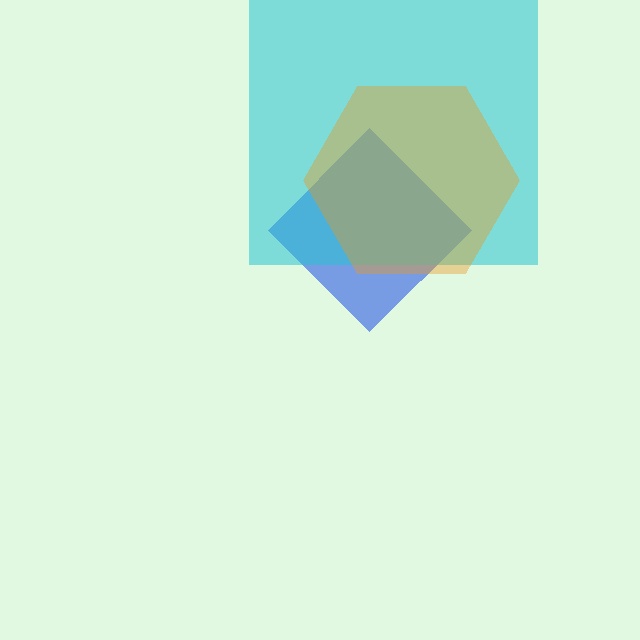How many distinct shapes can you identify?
There are 3 distinct shapes: a blue diamond, a cyan square, an orange hexagon.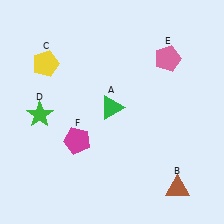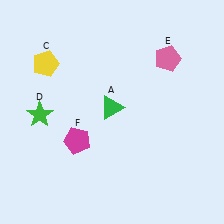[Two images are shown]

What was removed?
The brown triangle (B) was removed in Image 2.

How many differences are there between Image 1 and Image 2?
There is 1 difference between the two images.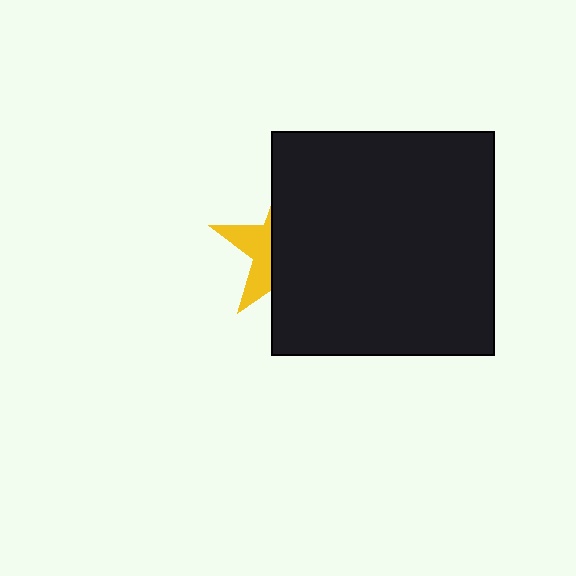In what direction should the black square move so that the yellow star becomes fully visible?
The black square should move right. That is the shortest direction to clear the overlap and leave the yellow star fully visible.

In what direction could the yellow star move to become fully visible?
The yellow star could move left. That would shift it out from behind the black square entirely.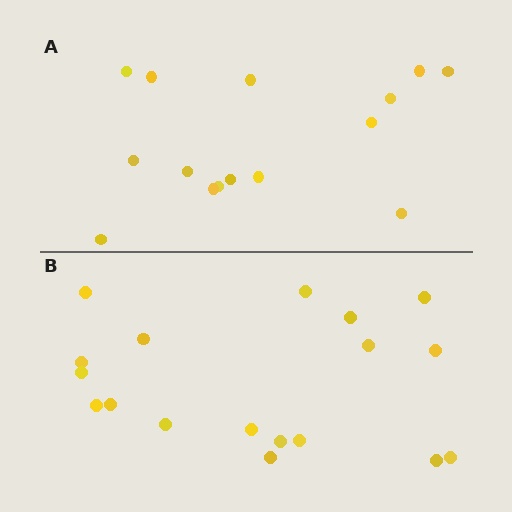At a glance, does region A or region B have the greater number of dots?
Region B (the bottom region) has more dots.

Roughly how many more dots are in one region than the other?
Region B has just a few more — roughly 2 or 3 more dots than region A.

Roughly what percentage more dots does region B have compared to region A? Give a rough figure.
About 20% more.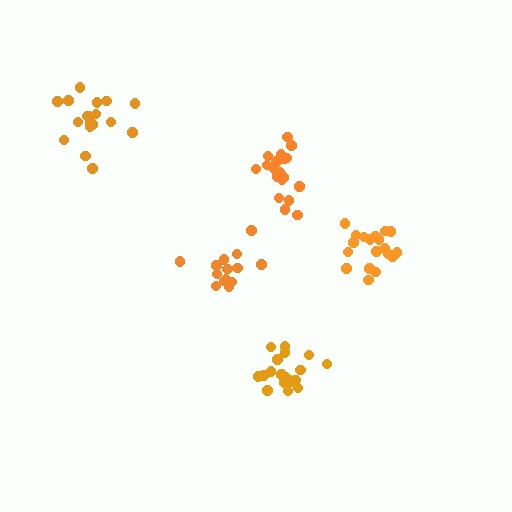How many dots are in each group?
Group 1: 20 dots, Group 2: 19 dots, Group 3: 18 dots, Group 4: 14 dots, Group 5: 19 dots (90 total).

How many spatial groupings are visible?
There are 5 spatial groupings.